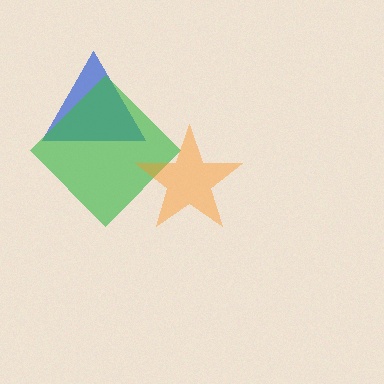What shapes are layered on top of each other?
The layered shapes are: a blue triangle, a green diamond, an orange star.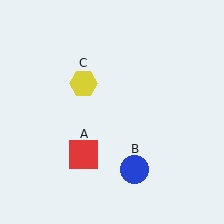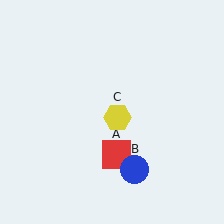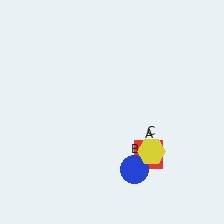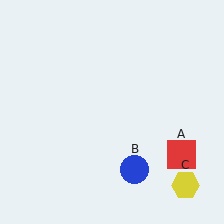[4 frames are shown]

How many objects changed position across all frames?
2 objects changed position: red square (object A), yellow hexagon (object C).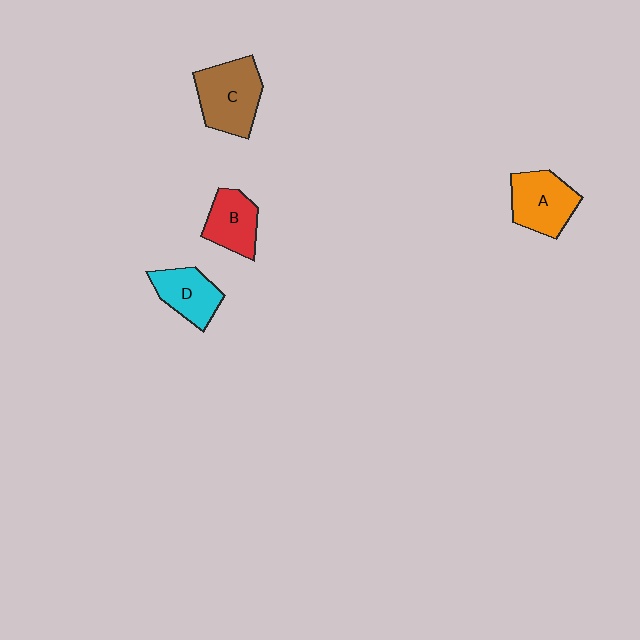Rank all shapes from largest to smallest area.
From largest to smallest: C (brown), A (orange), D (cyan), B (red).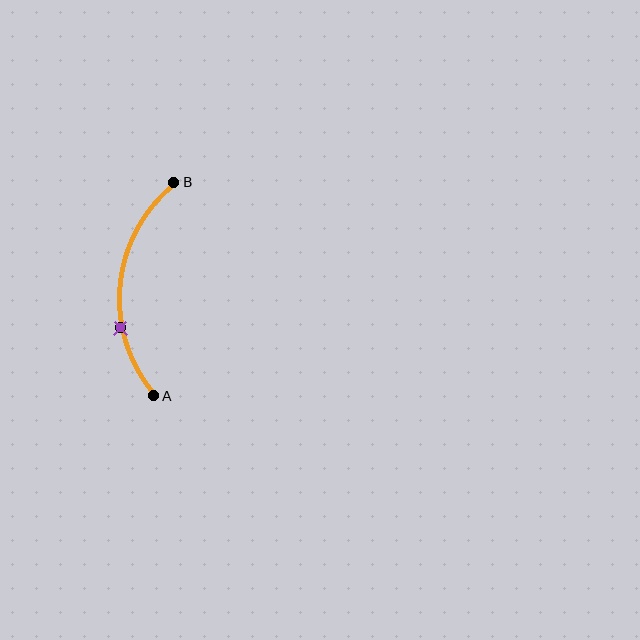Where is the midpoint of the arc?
The arc midpoint is the point on the curve farthest from the straight line joining A and B. It sits to the left of that line.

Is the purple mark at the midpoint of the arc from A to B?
No. The purple mark lies on the arc but is closer to endpoint A. The arc midpoint would be at the point on the curve equidistant along the arc from both A and B.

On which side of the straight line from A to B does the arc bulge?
The arc bulges to the left of the straight line connecting A and B.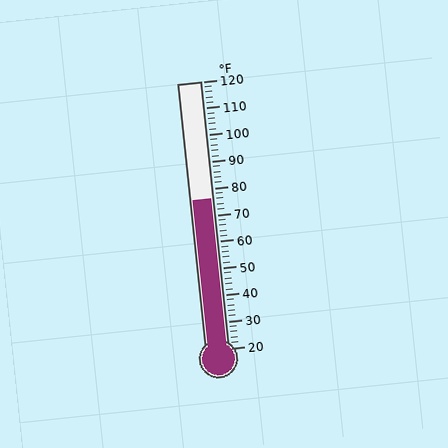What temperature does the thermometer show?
The thermometer shows approximately 76°F.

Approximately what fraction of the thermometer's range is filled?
The thermometer is filled to approximately 55% of its range.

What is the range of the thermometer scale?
The thermometer scale ranges from 20°F to 120°F.